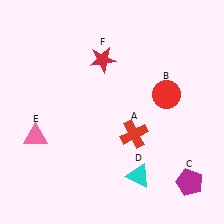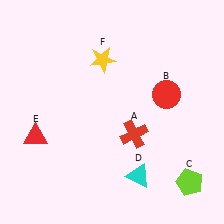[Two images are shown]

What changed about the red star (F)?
In Image 1, F is red. In Image 2, it changed to yellow.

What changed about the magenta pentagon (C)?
In Image 1, C is magenta. In Image 2, it changed to lime.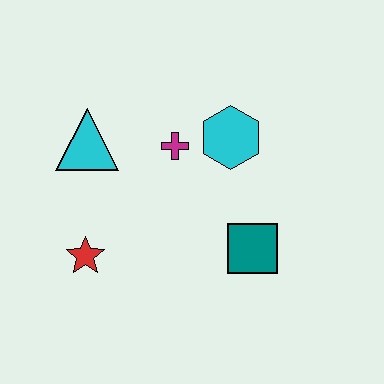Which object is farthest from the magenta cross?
The red star is farthest from the magenta cross.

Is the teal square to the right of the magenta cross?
Yes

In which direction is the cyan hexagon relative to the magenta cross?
The cyan hexagon is to the right of the magenta cross.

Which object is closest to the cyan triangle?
The magenta cross is closest to the cyan triangle.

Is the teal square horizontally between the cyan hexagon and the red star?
No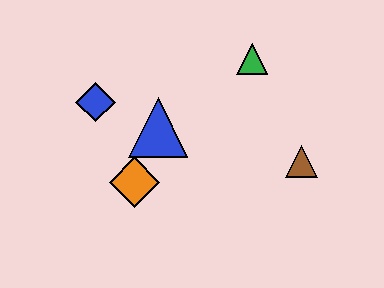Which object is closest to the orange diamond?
The blue triangle is closest to the orange diamond.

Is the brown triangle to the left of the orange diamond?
No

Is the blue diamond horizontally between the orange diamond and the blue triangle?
No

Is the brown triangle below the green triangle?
Yes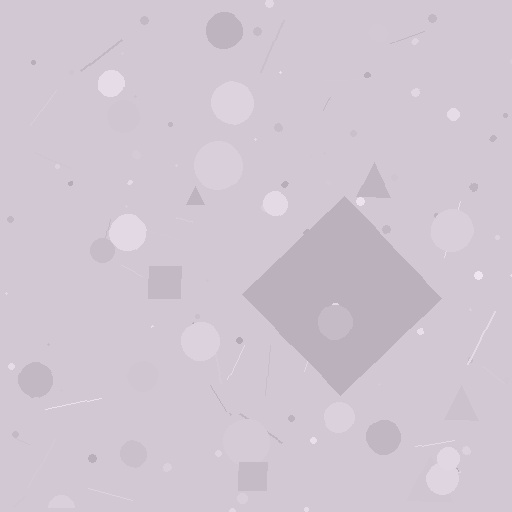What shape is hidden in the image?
A diamond is hidden in the image.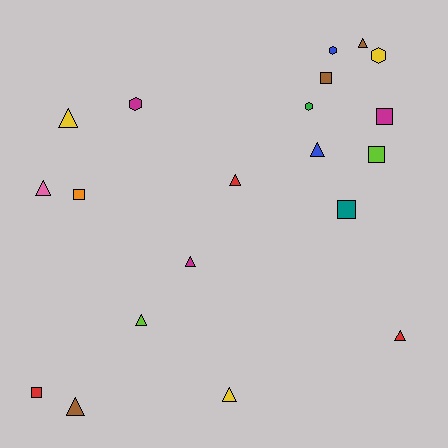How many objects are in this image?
There are 20 objects.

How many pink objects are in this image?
There is 1 pink object.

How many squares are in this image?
There are 6 squares.